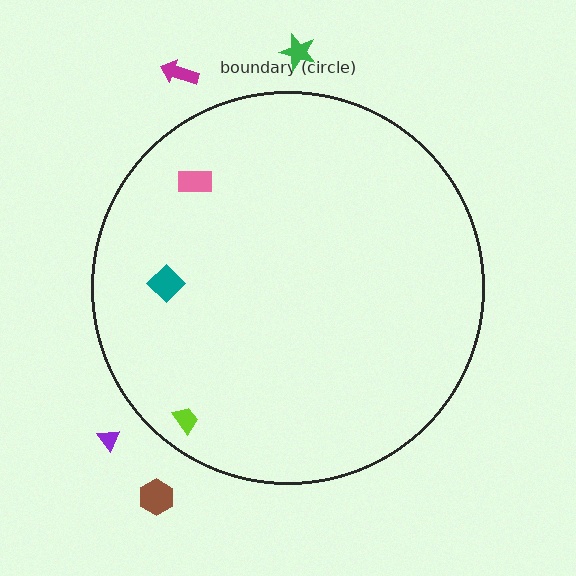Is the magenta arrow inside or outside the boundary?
Outside.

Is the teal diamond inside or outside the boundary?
Inside.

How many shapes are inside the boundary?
3 inside, 4 outside.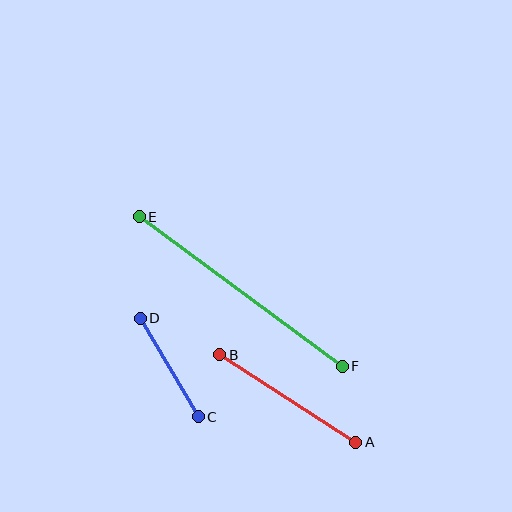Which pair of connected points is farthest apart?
Points E and F are farthest apart.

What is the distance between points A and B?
The distance is approximately 161 pixels.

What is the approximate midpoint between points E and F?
The midpoint is at approximately (241, 292) pixels.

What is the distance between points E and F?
The distance is approximately 252 pixels.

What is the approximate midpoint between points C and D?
The midpoint is at approximately (169, 367) pixels.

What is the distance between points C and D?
The distance is approximately 114 pixels.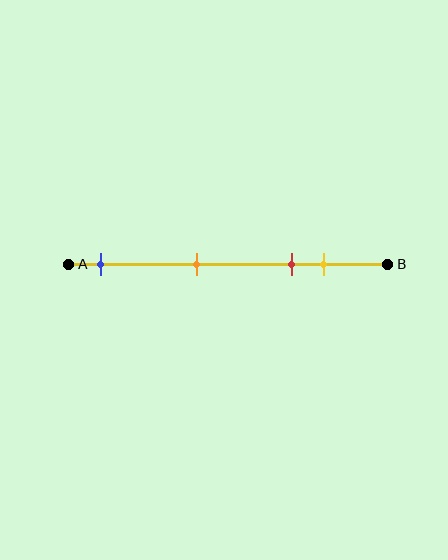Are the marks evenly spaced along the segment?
No, the marks are not evenly spaced.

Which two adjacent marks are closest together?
The red and yellow marks are the closest adjacent pair.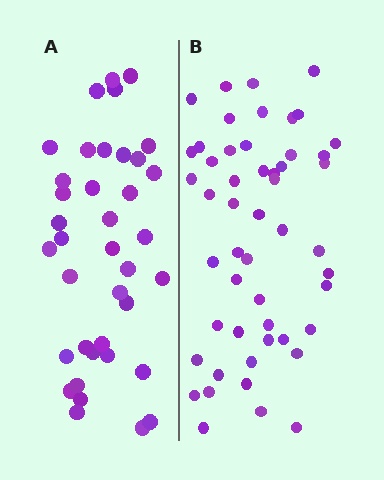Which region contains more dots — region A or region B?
Region B (the right region) has more dots.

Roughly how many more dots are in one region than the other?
Region B has approximately 15 more dots than region A.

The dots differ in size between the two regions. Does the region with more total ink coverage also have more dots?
No. Region A has more total ink coverage because its dots are larger, but region B actually contains more individual dots. Total area can be misleading — the number of items is what matters here.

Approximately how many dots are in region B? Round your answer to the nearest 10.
About 50 dots. (The exact count is 51, which rounds to 50.)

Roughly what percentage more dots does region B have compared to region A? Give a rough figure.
About 35% more.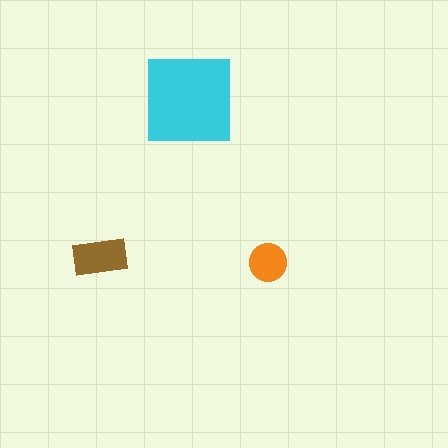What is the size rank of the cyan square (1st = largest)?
1st.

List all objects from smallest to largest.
The orange circle, the brown rectangle, the cyan square.